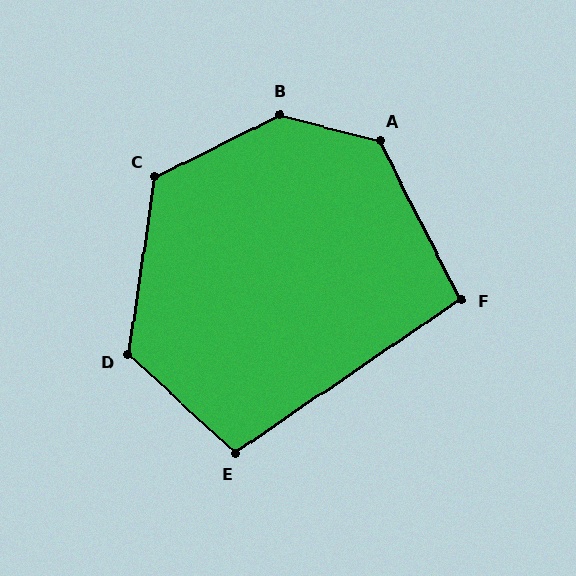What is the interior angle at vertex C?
Approximately 125 degrees (obtuse).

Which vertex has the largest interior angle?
B, at approximately 139 degrees.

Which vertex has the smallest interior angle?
F, at approximately 97 degrees.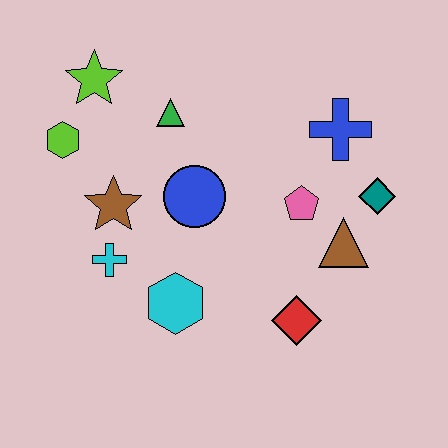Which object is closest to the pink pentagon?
The brown triangle is closest to the pink pentagon.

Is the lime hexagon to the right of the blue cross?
No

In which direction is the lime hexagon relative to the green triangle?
The lime hexagon is to the left of the green triangle.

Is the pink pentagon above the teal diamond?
No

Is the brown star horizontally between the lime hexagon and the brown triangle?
Yes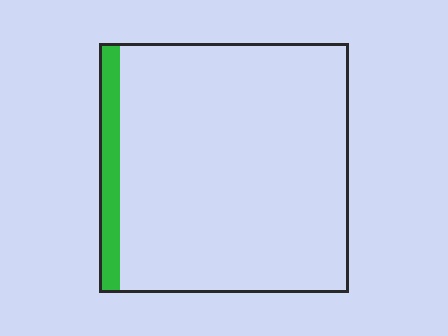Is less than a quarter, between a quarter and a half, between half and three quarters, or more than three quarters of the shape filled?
Less than a quarter.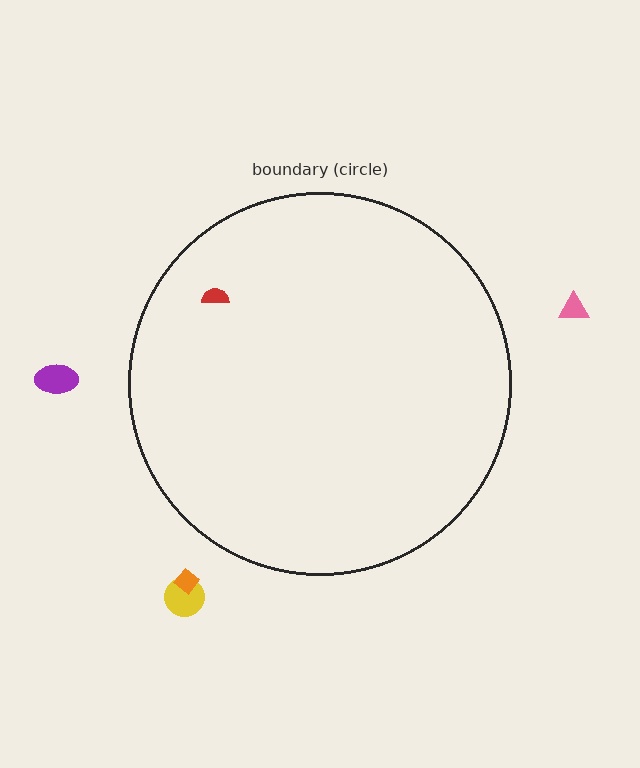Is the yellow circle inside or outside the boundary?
Outside.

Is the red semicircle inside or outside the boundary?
Inside.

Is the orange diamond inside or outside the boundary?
Outside.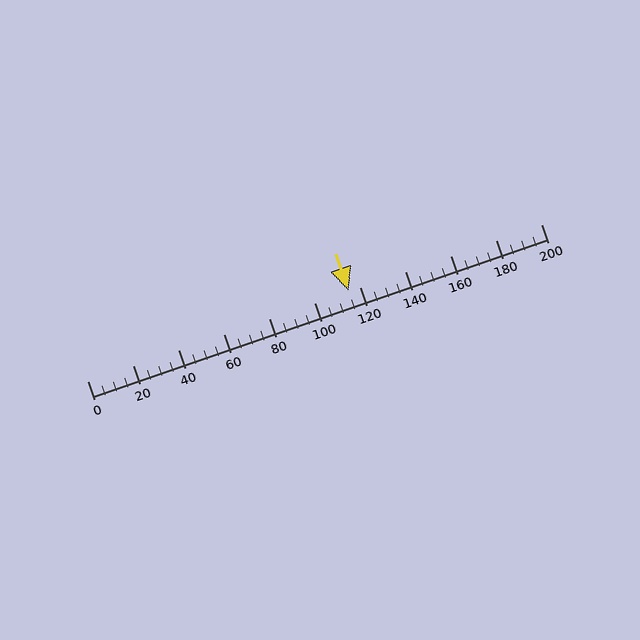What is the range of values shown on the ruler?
The ruler shows values from 0 to 200.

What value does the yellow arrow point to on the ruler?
The yellow arrow points to approximately 115.